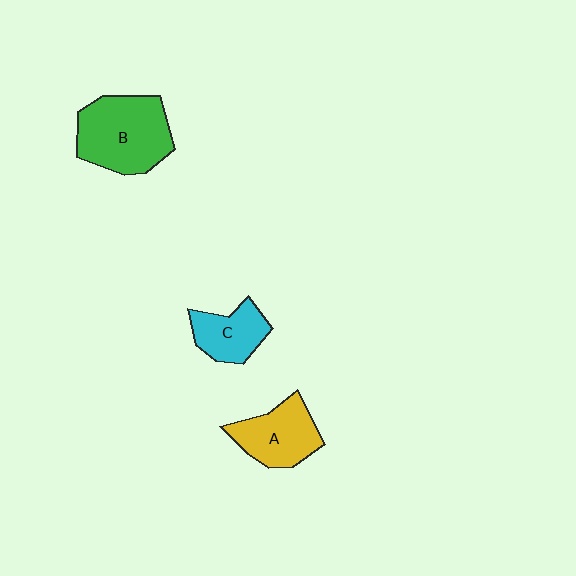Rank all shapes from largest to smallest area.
From largest to smallest: B (green), A (yellow), C (cyan).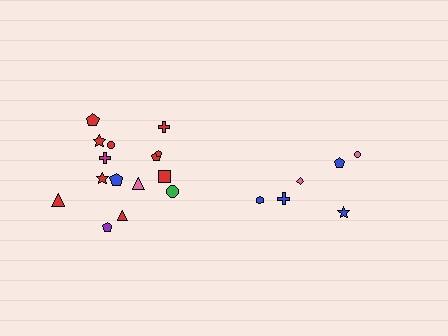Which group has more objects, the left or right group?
The left group.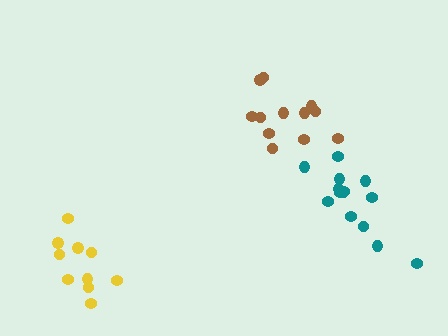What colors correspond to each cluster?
The clusters are colored: teal, brown, yellow.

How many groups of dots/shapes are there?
There are 3 groups.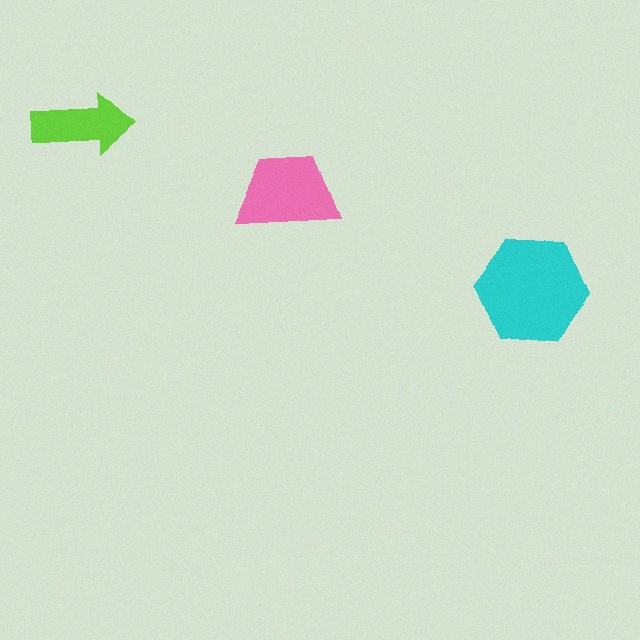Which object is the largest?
The cyan hexagon.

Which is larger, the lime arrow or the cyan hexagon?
The cyan hexagon.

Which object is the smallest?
The lime arrow.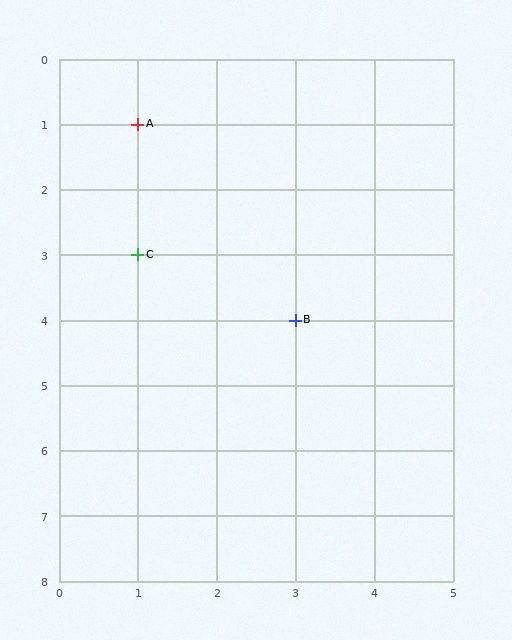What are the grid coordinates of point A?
Point A is at grid coordinates (1, 1).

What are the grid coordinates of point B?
Point B is at grid coordinates (3, 4).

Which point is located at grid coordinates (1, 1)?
Point A is at (1, 1).